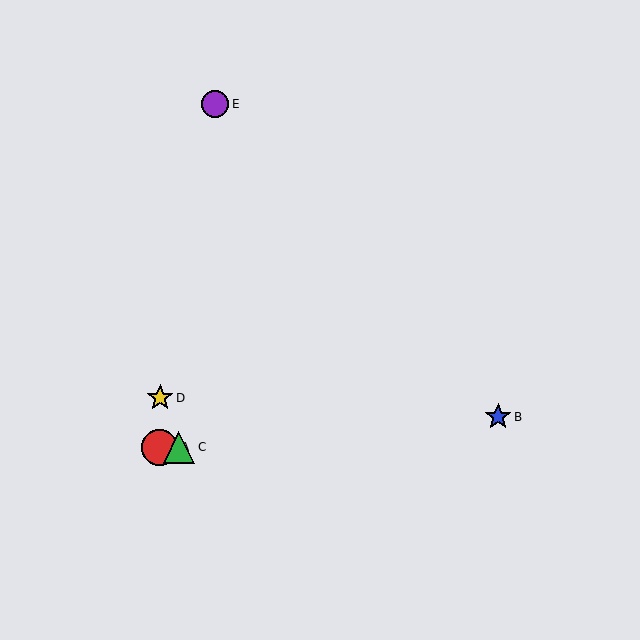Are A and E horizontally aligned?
No, A is at y≈447 and E is at y≈104.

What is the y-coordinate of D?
Object D is at y≈398.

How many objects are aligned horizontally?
2 objects (A, C) are aligned horizontally.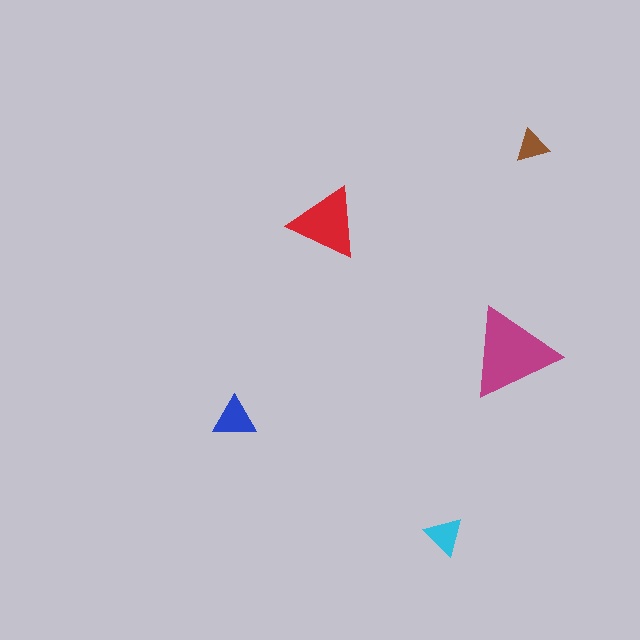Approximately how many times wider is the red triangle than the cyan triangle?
About 2 times wider.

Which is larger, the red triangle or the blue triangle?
The red one.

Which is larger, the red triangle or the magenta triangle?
The magenta one.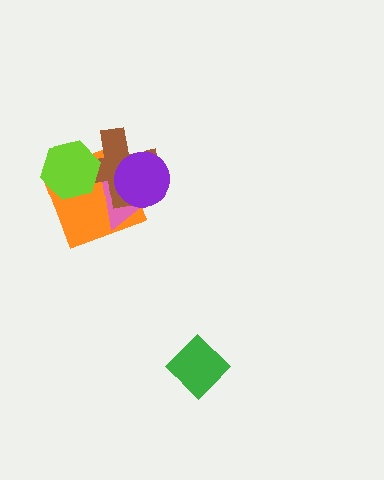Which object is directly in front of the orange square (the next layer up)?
The pink triangle is directly in front of the orange square.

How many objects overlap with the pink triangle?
3 objects overlap with the pink triangle.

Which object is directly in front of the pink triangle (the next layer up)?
The brown cross is directly in front of the pink triangle.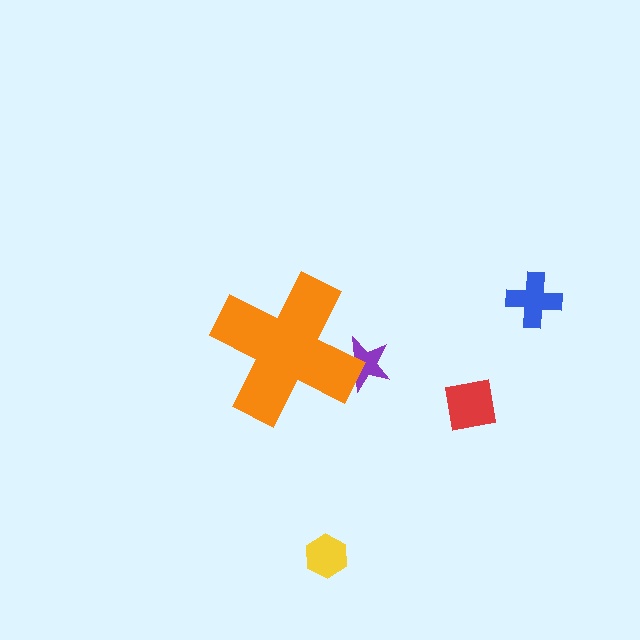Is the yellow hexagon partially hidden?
No, the yellow hexagon is fully visible.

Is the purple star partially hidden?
Yes, the purple star is partially hidden behind the orange cross.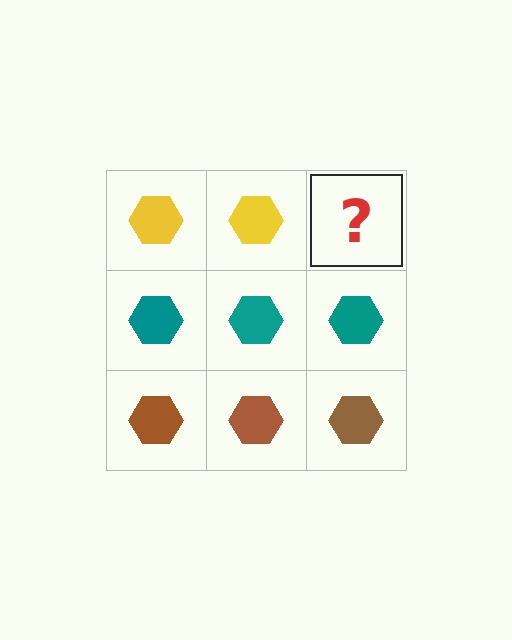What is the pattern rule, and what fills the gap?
The rule is that each row has a consistent color. The gap should be filled with a yellow hexagon.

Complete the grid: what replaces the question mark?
The question mark should be replaced with a yellow hexagon.